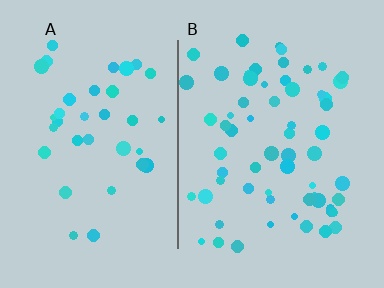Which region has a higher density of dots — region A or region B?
B (the right).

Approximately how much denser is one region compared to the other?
Approximately 1.8× — region B over region A.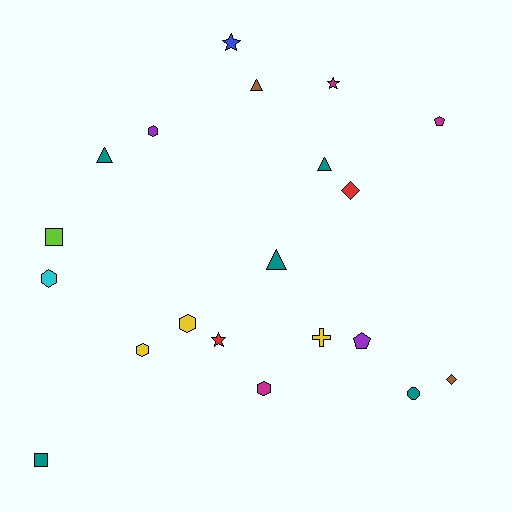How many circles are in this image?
There is 1 circle.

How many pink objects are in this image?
There are no pink objects.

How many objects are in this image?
There are 20 objects.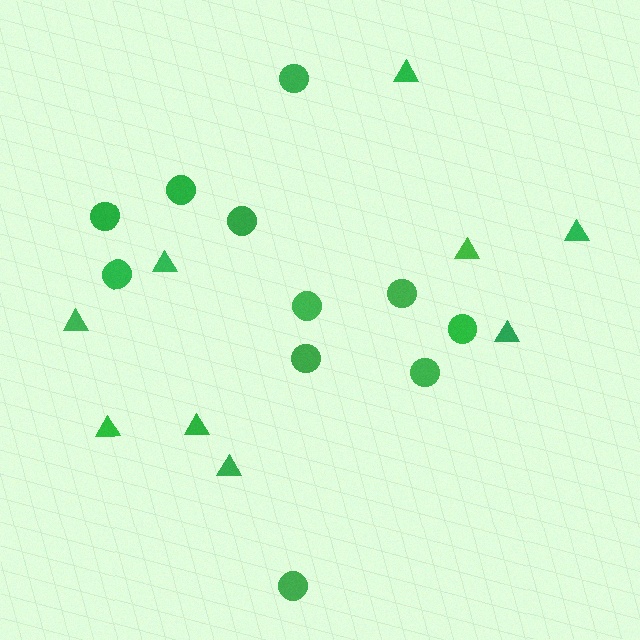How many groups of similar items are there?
There are 2 groups: one group of circles (11) and one group of triangles (9).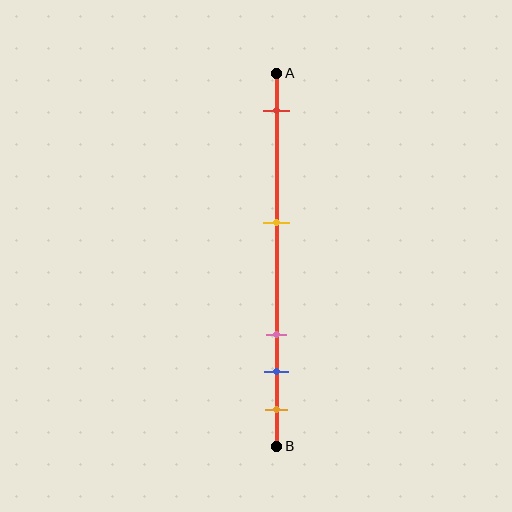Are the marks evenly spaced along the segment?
No, the marks are not evenly spaced.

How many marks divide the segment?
There are 5 marks dividing the segment.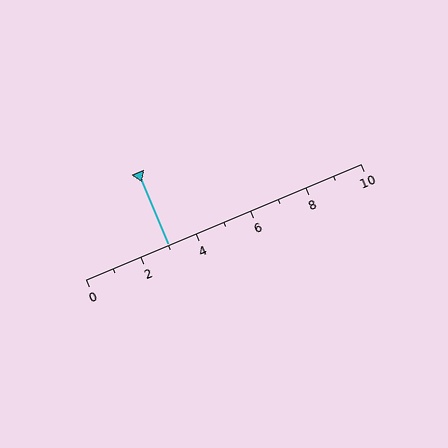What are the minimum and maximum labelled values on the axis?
The axis runs from 0 to 10.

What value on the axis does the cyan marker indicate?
The marker indicates approximately 3.